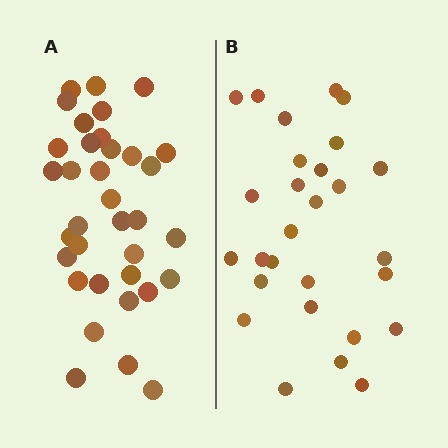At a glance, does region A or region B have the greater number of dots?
Region A (the left region) has more dots.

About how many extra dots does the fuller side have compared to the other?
Region A has roughly 8 or so more dots than region B.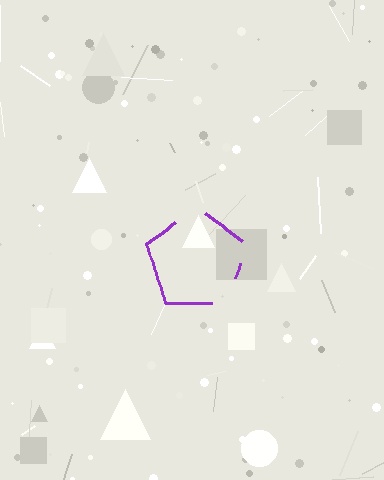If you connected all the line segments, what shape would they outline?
They would outline a pentagon.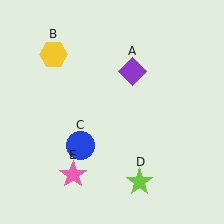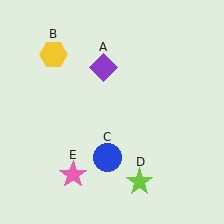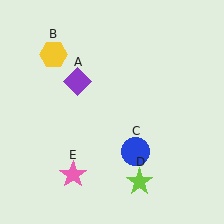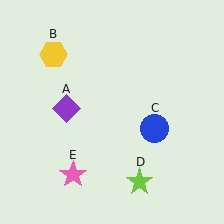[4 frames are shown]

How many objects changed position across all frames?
2 objects changed position: purple diamond (object A), blue circle (object C).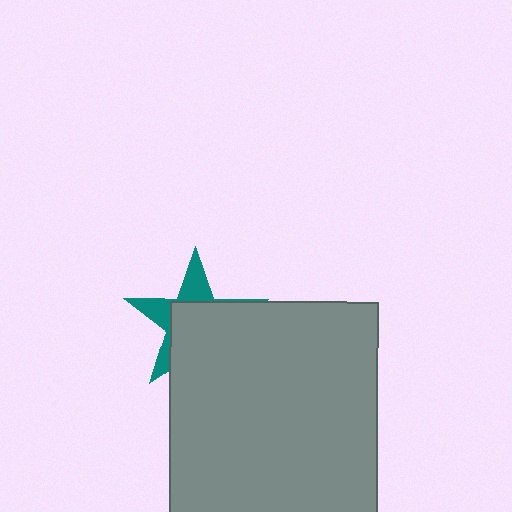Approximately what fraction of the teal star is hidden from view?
Roughly 64% of the teal star is hidden behind the gray rectangle.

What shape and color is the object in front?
The object in front is a gray rectangle.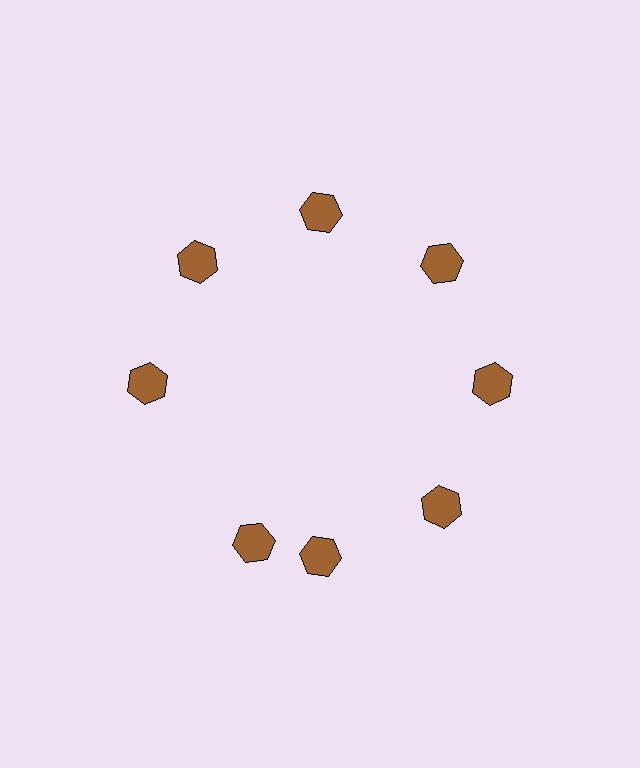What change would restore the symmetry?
The symmetry would be restored by rotating it back into even spacing with its neighbors so that all 8 hexagons sit at equal angles and equal distance from the center.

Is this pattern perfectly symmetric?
No. The 8 brown hexagons are arranged in a ring, but one element near the 8 o'clock position is rotated out of alignment along the ring, breaking the 8-fold rotational symmetry.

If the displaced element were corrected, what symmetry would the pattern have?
It would have 8-fold rotational symmetry — the pattern would map onto itself every 45 degrees.